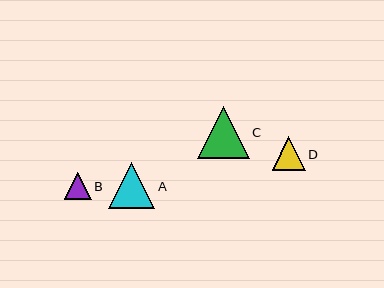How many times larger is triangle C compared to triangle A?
Triangle C is approximately 1.1 times the size of triangle A.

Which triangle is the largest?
Triangle C is the largest with a size of approximately 51 pixels.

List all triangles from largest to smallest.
From largest to smallest: C, A, D, B.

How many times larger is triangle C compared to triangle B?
Triangle C is approximately 1.9 times the size of triangle B.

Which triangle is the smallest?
Triangle B is the smallest with a size of approximately 27 pixels.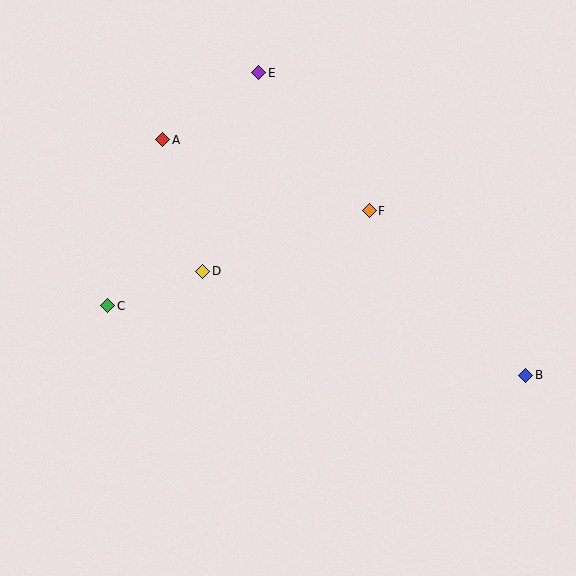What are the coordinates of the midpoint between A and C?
The midpoint between A and C is at (135, 223).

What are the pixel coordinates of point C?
Point C is at (108, 306).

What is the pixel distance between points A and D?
The distance between A and D is 137 pixels.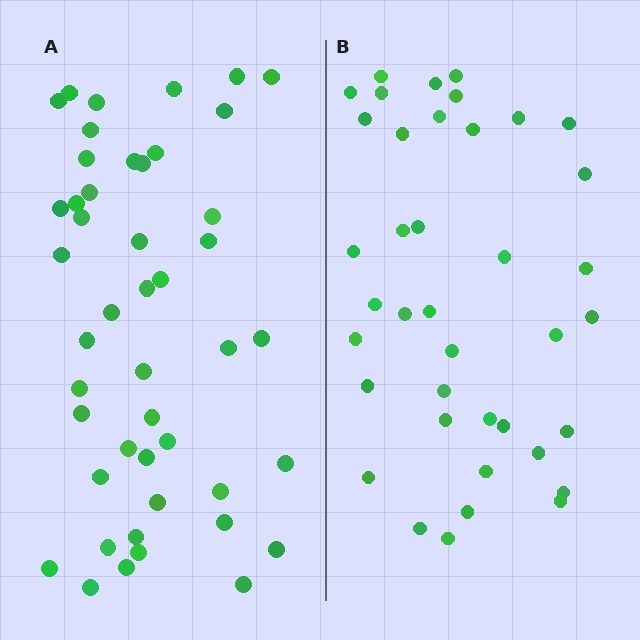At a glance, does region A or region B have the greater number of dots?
Region A (the left region) has more dots.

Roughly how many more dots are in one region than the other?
Region A has roughly 8 or so more dots than region B.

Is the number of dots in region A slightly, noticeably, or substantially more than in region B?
Region A has only slightly more — the two regions are fairly close. The ratio is roughly 1.2 to 1.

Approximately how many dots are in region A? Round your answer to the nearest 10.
About 50 dots. (The exact count is 46, which rounds to 50.)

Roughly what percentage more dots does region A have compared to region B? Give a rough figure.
About 20% more.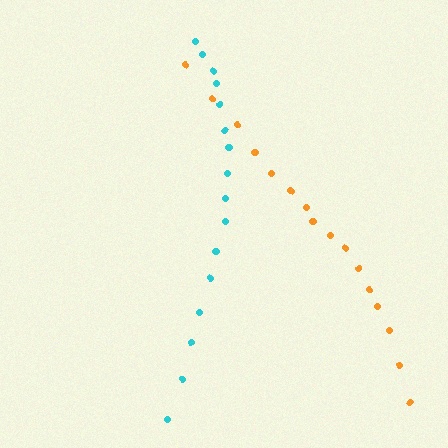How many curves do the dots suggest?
There are 2 distinct paths.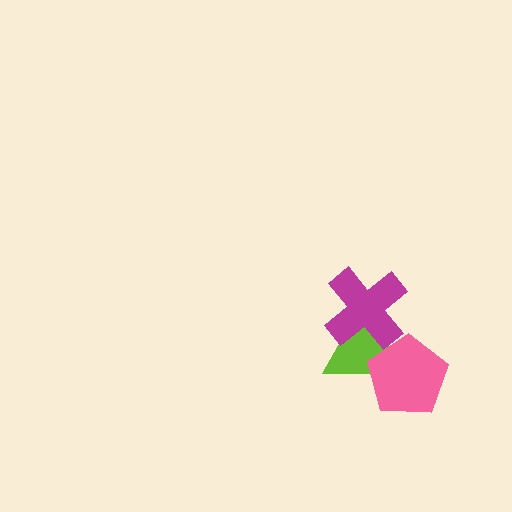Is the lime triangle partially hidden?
Yes, it is partially covered by another shape.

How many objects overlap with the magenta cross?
1 object overlaps with the magenta cross.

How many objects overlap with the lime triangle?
2 objects overlap with the lime triangle.